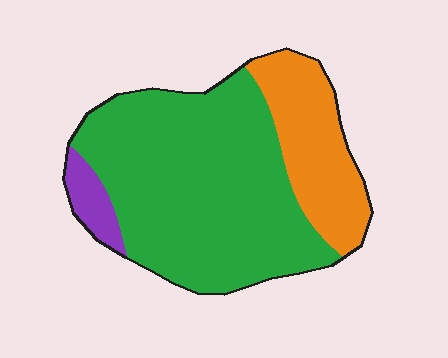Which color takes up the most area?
Green, at roughly 70%.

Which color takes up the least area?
Purple, at roughly 5%.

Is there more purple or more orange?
Orange.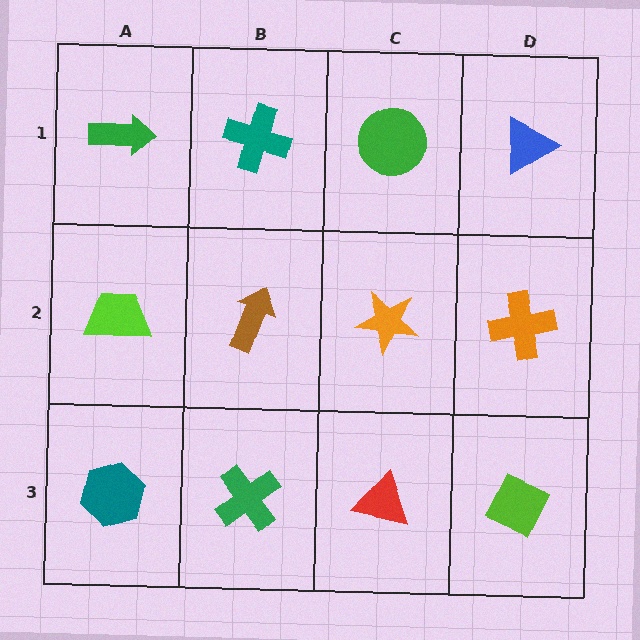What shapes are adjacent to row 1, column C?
An orange star (row 2, column C), a teal cross (row 1, column B), a blue triangle (row 1, column D).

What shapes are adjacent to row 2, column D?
A blue triangle (row 1, column D), a lime diamond (row 3, column D), an orange star (row 2, column C).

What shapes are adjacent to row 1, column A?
A lime trapezoid (row 2, column A), a teal cross (row 1, column B).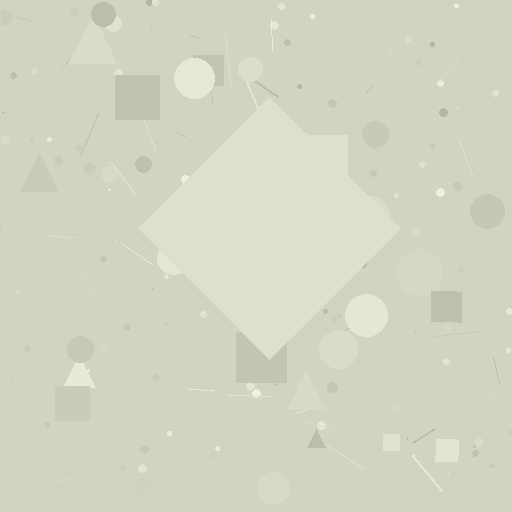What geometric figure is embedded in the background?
A diamond is embedded in the background.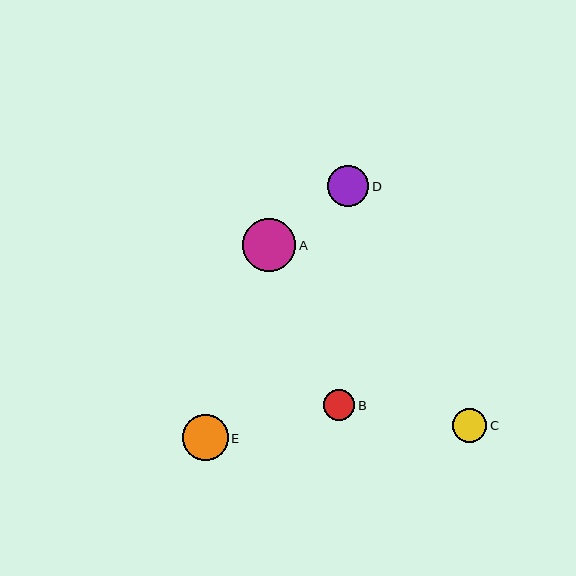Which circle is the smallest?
Circle B is the smallest with a size of approximately 31 pixels.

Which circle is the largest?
Circle A is the largest with a size of approximately 53 pixels.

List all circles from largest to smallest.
From largest to smallest: A, E, D, C, B.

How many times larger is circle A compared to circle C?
Circle A is approximately 1.6 times the size of circle C.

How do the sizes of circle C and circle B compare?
Circle C and circle B are approximately the same size.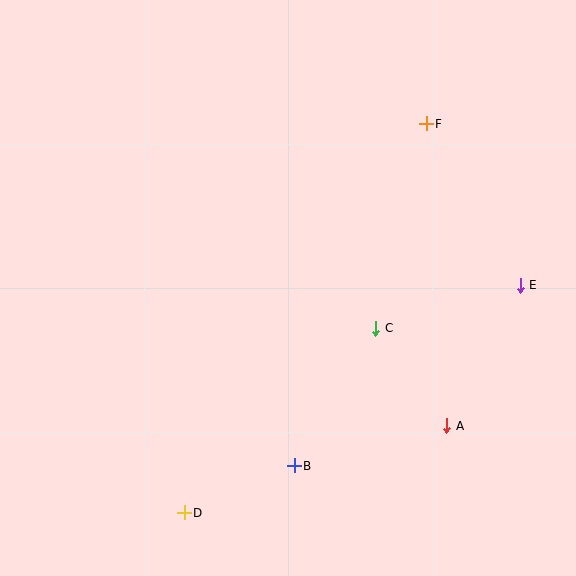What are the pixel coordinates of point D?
Point D is at (184, 513).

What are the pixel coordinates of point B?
Point B is at (294, 466).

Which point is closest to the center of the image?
Point C at (376, 328) is closest to the center.